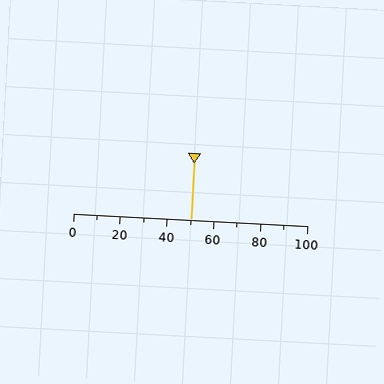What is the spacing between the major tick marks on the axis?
The major ticks are spaced 20 apart.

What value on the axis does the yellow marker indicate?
The marker indicates approximately 50.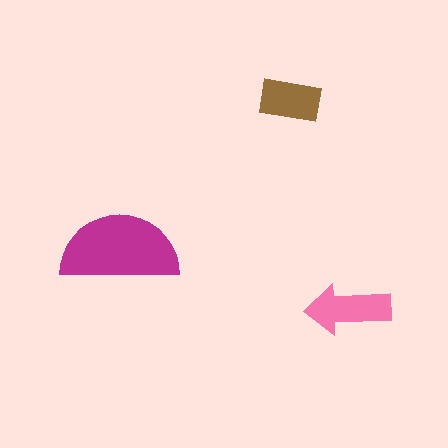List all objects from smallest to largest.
The brown rectangle, the pink arrow, the magenta semicircle.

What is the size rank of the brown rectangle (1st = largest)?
3rd.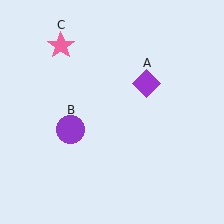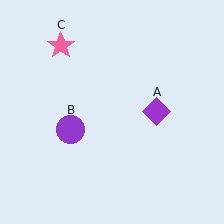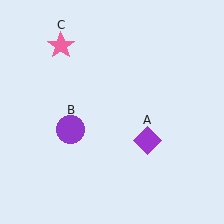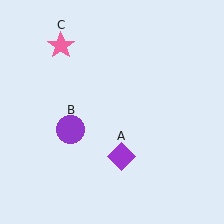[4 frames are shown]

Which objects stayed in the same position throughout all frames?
Purple circle (object B) and pink star (object C) remained stationary.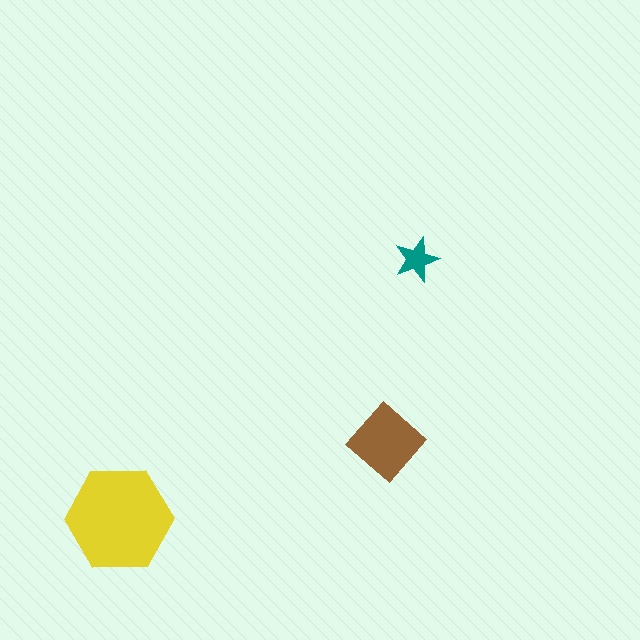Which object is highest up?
The teal star is topmost.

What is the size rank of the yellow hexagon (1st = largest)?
1st.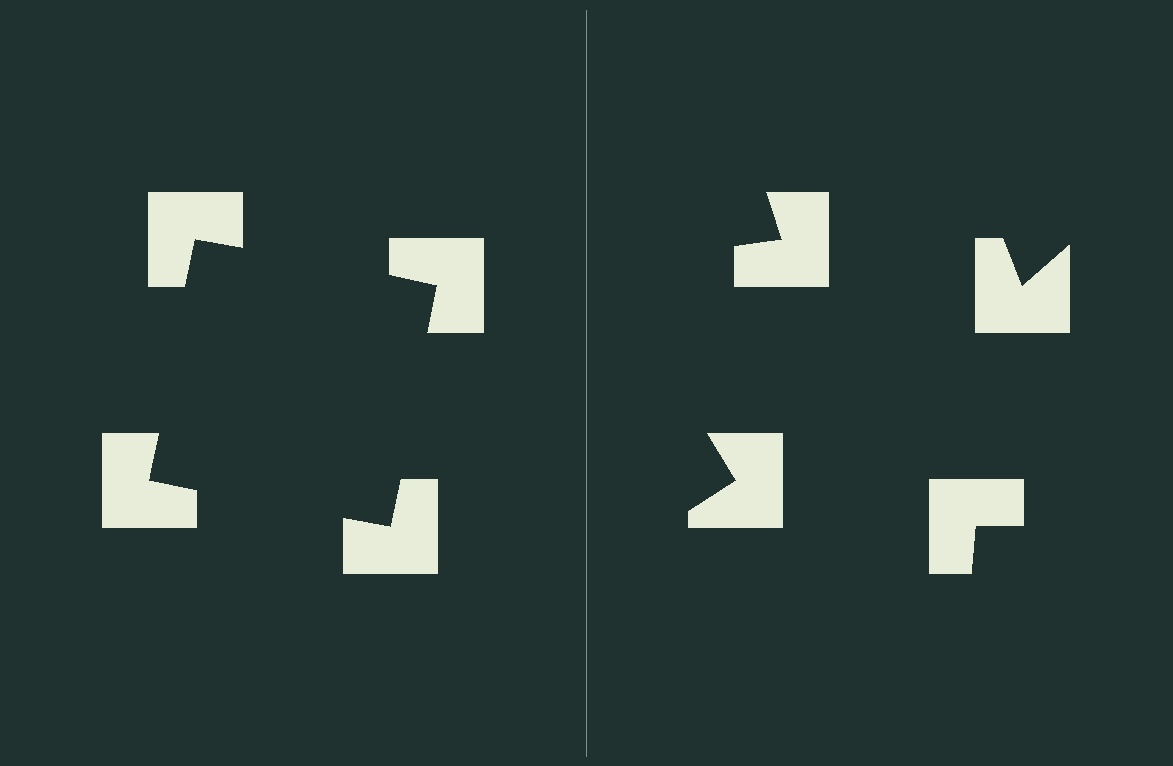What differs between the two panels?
The notched squares are positioned identically on both sides; only the wedge orientations differ. On the left they align to a square; on the right they are misaligned.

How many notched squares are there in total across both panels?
8 — 4 on each side.